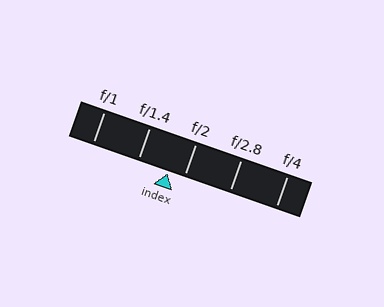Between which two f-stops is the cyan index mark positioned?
The index mark is between f/1.4 and f/2.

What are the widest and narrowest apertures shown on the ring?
The widest aperture shown is f/1 and the narrowest is f/4.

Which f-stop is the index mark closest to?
The index mark is closest to f/2.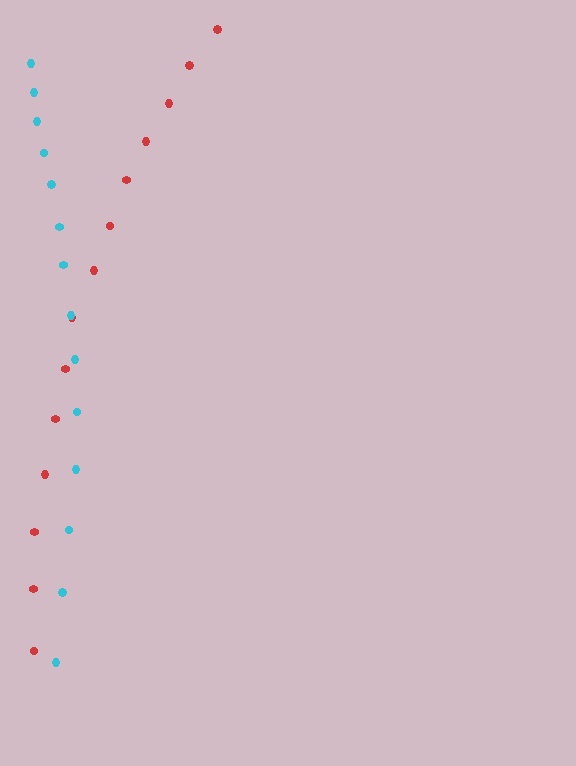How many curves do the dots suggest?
There are 2 distinct paths.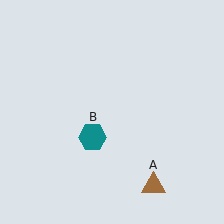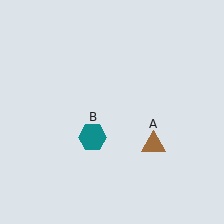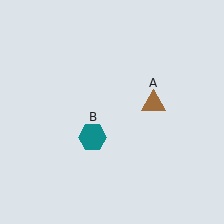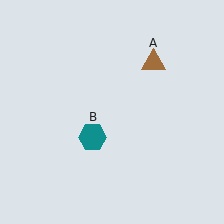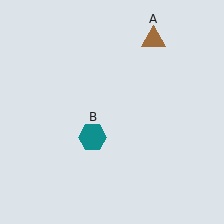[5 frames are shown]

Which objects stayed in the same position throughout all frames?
Teal hexagon (object B) remained stationary.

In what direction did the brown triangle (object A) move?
The brown triangle (object A) moved up.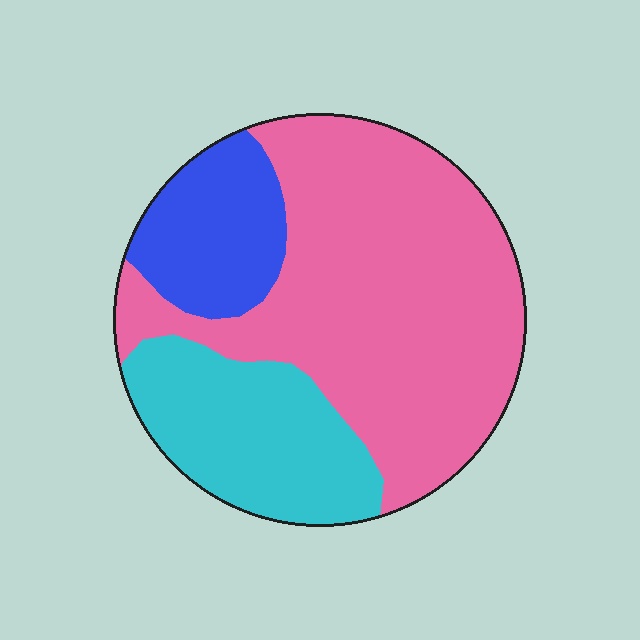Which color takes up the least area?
Blue, at roughly 15%.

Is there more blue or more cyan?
Cyan.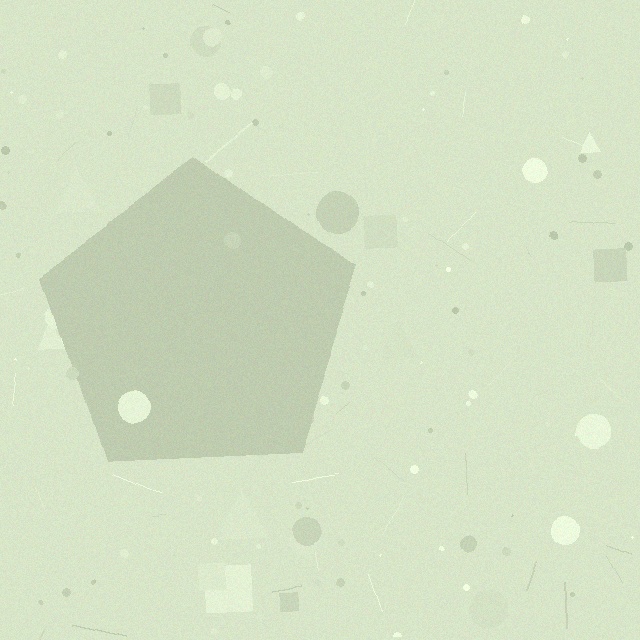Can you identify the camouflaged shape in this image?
The camouflaged shape is a pentagon.